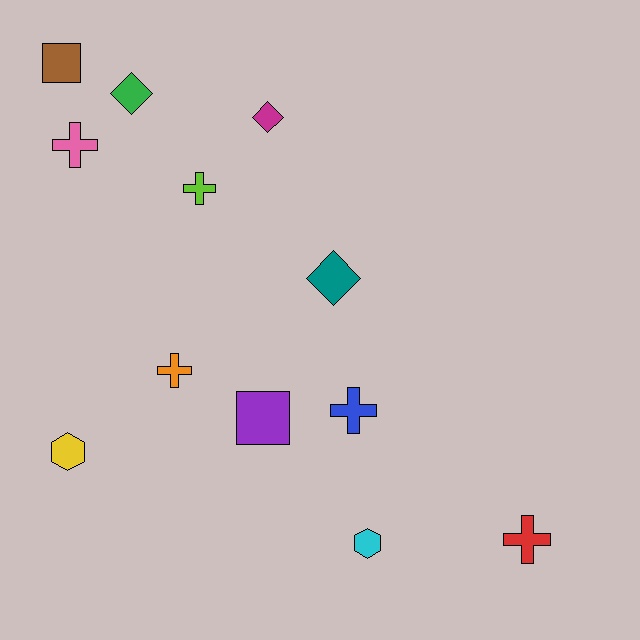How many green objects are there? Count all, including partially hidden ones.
There is 1 green object.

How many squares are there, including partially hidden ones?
There are 2 squares.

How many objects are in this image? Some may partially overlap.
There are 12 objects.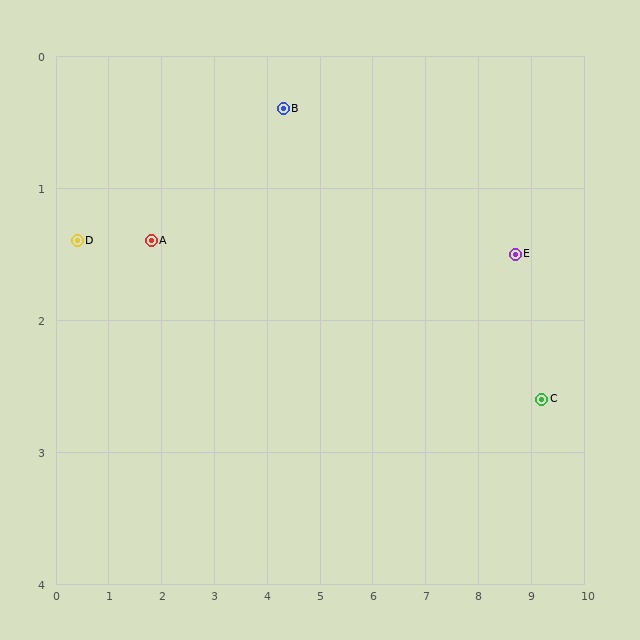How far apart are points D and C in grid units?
Points D and C are about 8.9 grid units apart.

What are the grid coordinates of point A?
Point A is at approximately (1.8, 1.4).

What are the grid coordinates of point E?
Point E is at approximately (8.7, 1.5).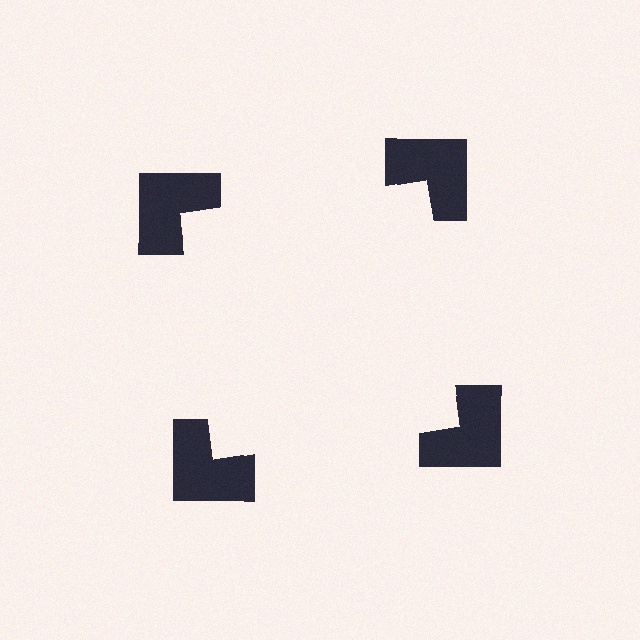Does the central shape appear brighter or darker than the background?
It typically appears slightly brighter than the background, even though no actual brightness change is drawn.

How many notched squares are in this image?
There are 4 — one at each vertex of the illusory square.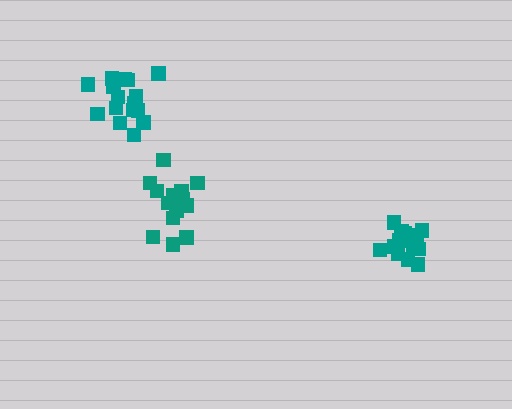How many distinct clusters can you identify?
There are 3 distinct clusters.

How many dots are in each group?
Group 1: 16 dots, Group 2: 18 dots, Group 3: 17 dots (51 total).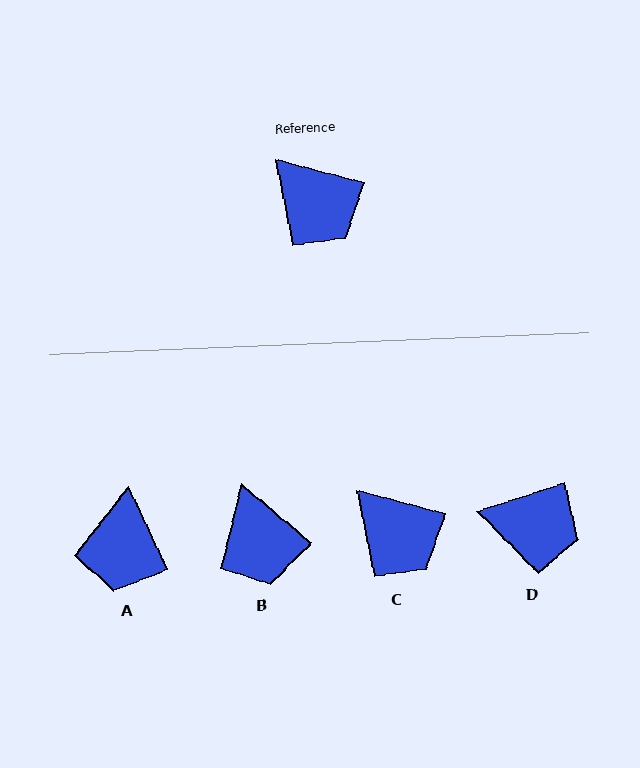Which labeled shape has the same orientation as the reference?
C.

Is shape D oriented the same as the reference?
No, it is off by about 33 degrees.